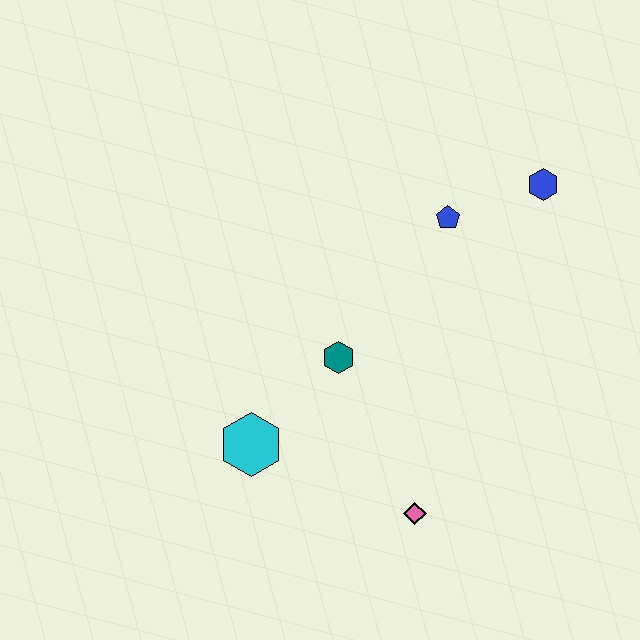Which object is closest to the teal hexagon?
The cyan hexagon is closest to the teal hexagon.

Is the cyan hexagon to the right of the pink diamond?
No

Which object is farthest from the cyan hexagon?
The blue hexagon is farthest from the cyan hexagon.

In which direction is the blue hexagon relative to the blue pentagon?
The blue hexagon is to the right of the blue pentagon.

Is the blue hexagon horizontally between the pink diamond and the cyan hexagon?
No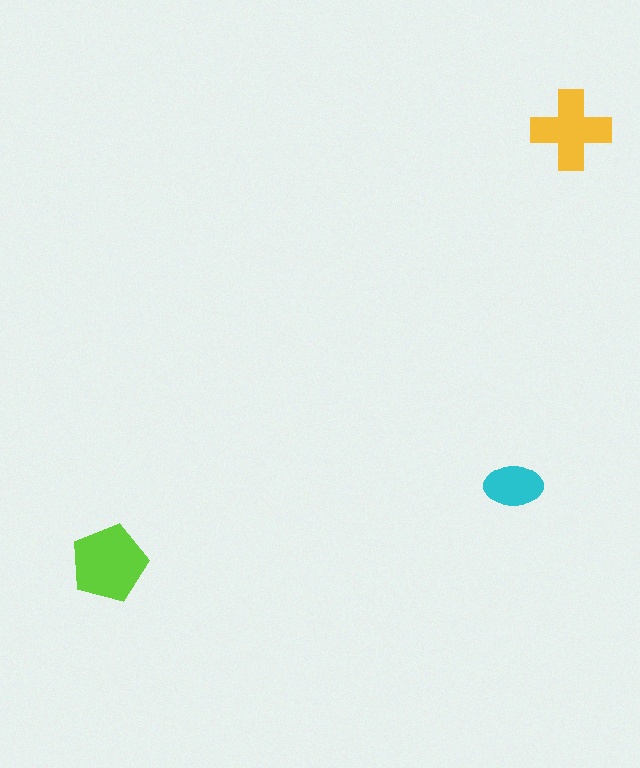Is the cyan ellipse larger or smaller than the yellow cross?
Smaller.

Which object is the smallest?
The cyan ellipse.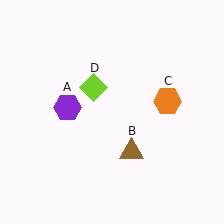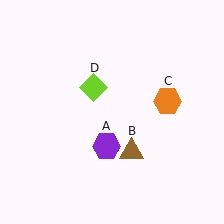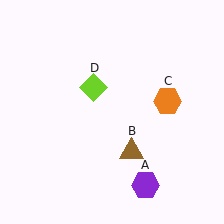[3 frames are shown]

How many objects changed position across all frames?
1 object changed position: purple hexagon (object A).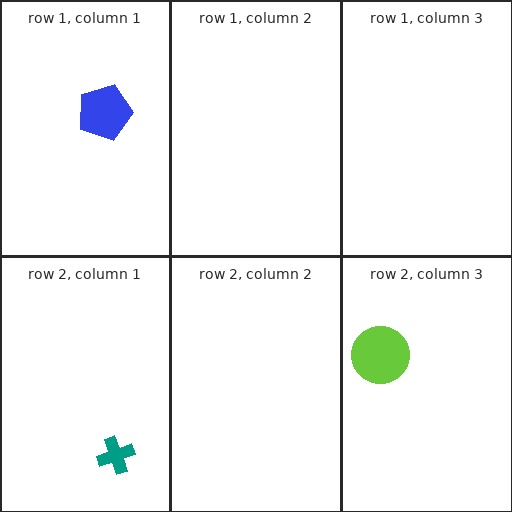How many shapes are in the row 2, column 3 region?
1.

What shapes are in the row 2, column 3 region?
The lime circle.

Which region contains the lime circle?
The row 2, column 3 region.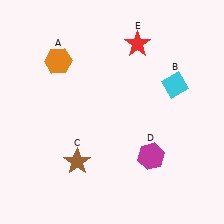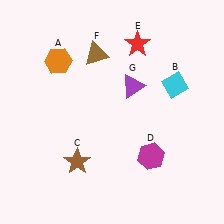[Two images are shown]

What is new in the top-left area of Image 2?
A brown triangle (F) was added in the top-left area of Image 2.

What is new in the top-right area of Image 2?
A purple triangle (G) was added in the top-right area of Image 2.